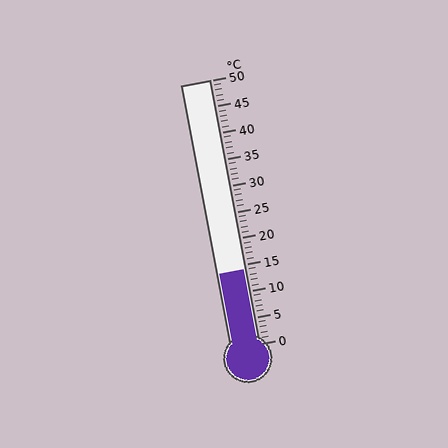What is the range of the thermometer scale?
The thermometer scale ranges from 0°C to 50°C.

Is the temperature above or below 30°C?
The temperature is below 30°C.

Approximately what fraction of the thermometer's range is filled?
The thermometer is filled to approximately 30% of its range.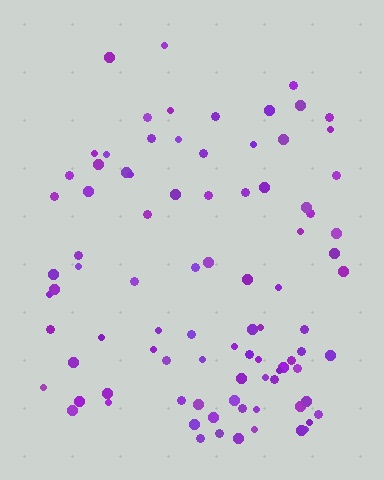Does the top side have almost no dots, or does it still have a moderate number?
Still a moderate number, just noticeably fewer than the bottom.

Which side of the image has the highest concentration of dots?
The bottom.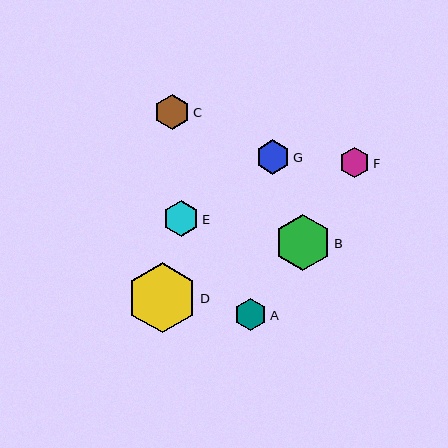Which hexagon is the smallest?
Hexagon F is the smallest with a size of approximately 31 pixels.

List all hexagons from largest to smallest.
From largest to smallest: D, B, E, C, G, A, F.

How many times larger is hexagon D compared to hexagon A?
Hexagon D is approximately 2.1 times the size of hexagon A.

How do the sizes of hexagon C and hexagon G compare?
Hexagon C and hexagon G are approximately the same size.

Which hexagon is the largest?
Hexagon D is the largest with a size of approximately 70 pixels.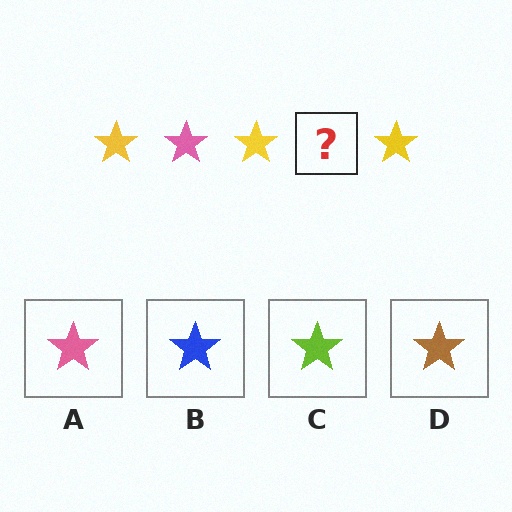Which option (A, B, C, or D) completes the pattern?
A.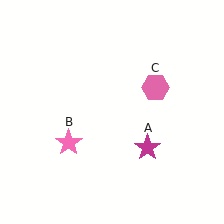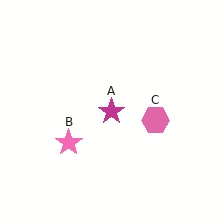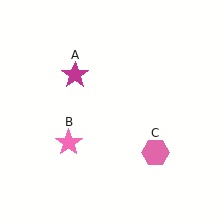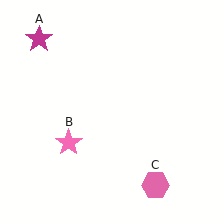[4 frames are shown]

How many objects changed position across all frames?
2 objects changed position: magenta star (object A), pink hexagon (object C).